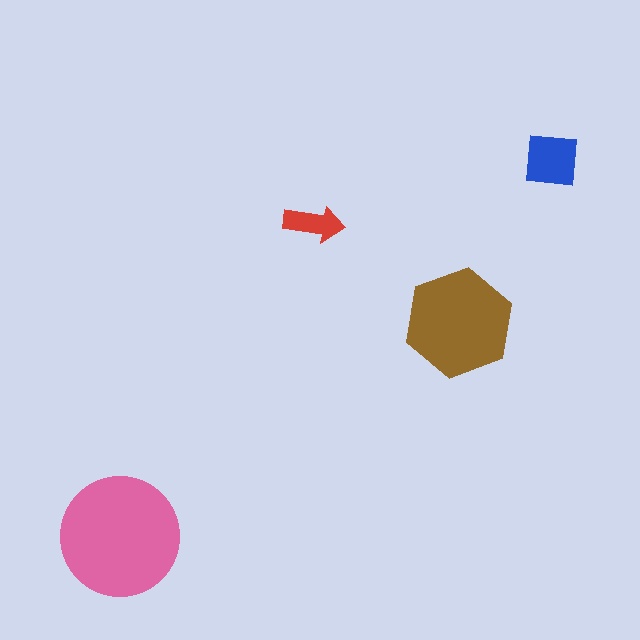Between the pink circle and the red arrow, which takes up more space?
The pink circle.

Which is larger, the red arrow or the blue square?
The blue square.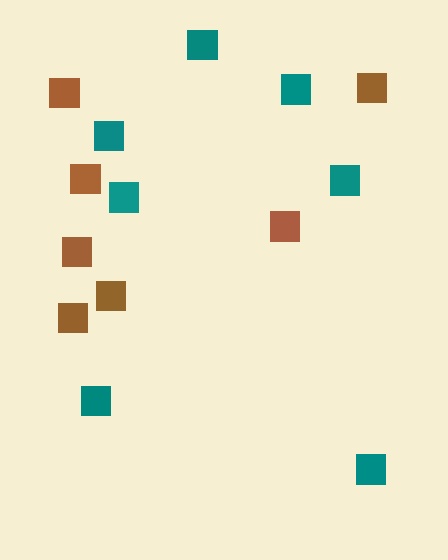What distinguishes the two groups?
There are 2 groups: one group of teal squares (7) and one group of brown squares (7).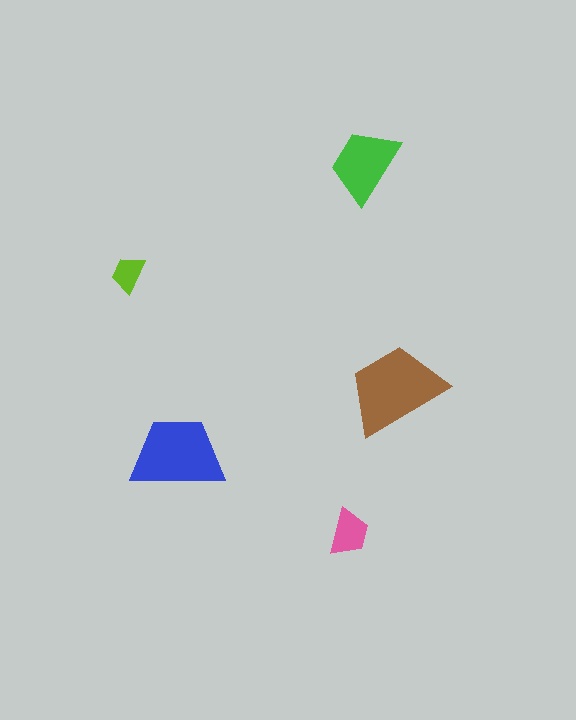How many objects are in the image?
There are 5 objects in the image.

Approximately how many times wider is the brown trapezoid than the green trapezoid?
About 1.5 times wider.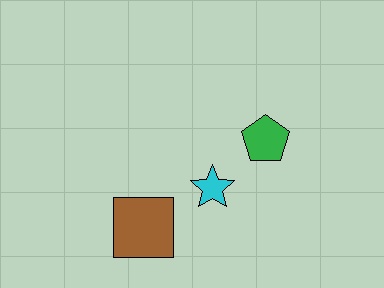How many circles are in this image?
There are no circles.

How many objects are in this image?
There are 3 objects.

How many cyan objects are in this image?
There is 1 cyan object.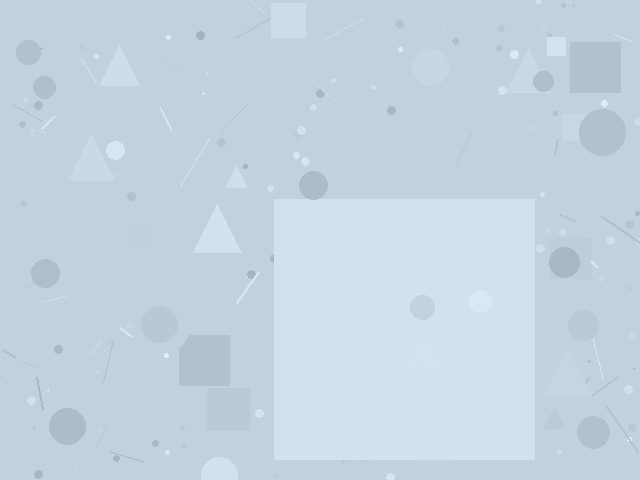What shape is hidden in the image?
A square is hidden in the image.